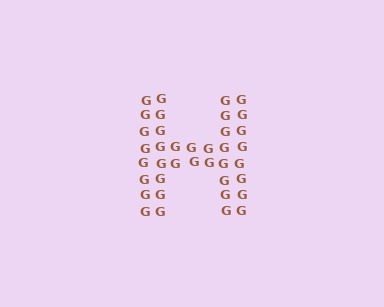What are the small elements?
The small elements are letter G's.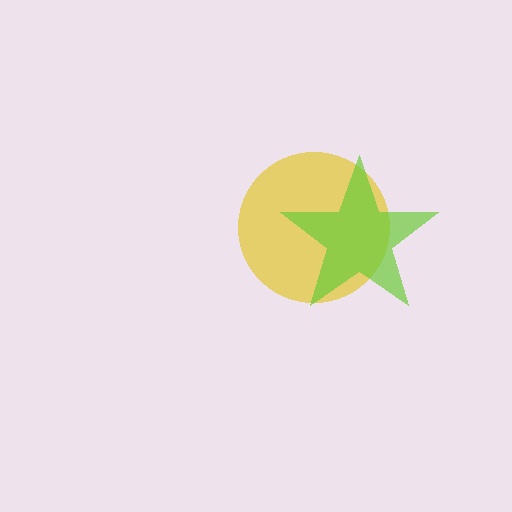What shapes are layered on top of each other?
The layered shapes are: a yellow circle, a lime star.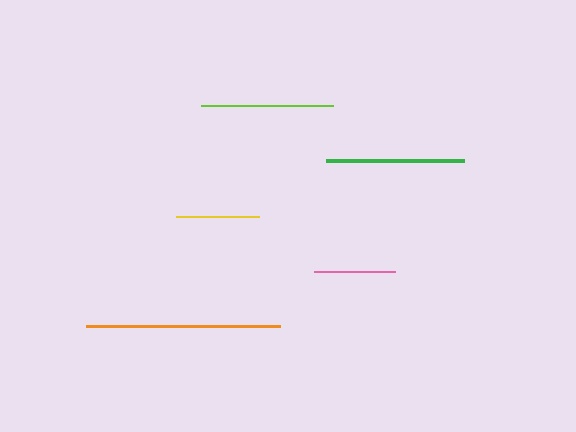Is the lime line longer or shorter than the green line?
The green line is longer than the lime line.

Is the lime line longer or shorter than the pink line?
The lime line is longer than the pink line.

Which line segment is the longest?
The orange line is the longest at approximately 194 pixels.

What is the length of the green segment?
The green segment is approximately 138 pixels long.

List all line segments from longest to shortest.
From longest to shortest: orange, green, lime, yellow, pink.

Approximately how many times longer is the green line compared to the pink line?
The green line is approximately 1.7 times the length of the pink line.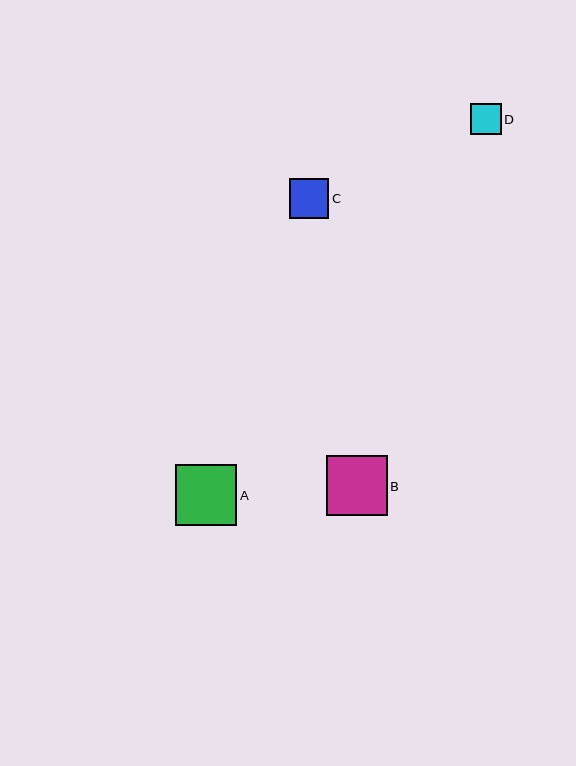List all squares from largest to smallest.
From largest to smallest: A, B, C, D.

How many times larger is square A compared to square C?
Square A is approximately 1.5 times the size of square C.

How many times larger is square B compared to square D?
Square B is approximately 1.9 times the size of square D.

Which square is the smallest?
Square D is the smallest with a size of approximately 31 pixels.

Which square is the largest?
Square A is the largest with a size of approximately 61 pixels.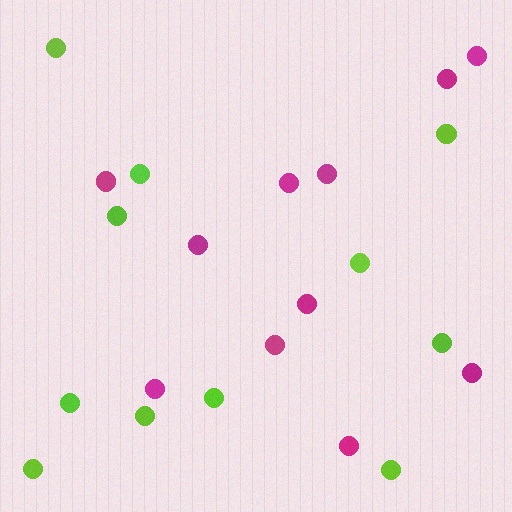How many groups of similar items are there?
There are 2 groups: one group of magenta circles (11) and one group of lime circles (11).